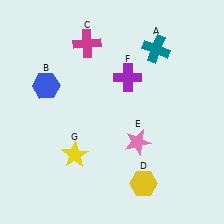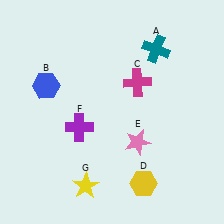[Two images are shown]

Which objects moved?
The objects that moved are: the magenta cross (C), the purple cross (F), the yellow star (G).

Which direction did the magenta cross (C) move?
The magenta cross (C) moved right.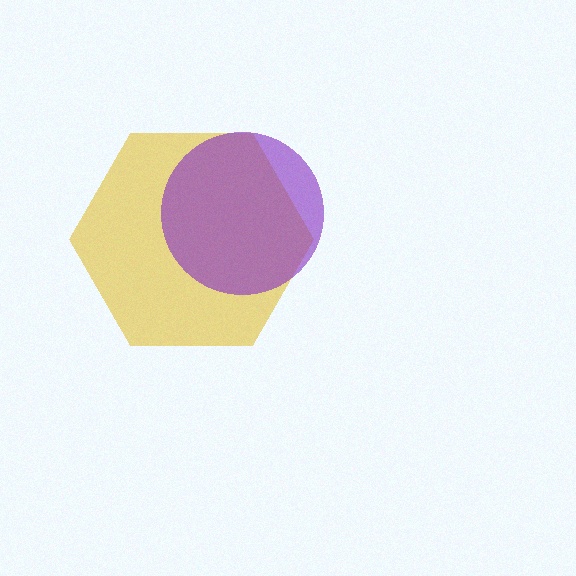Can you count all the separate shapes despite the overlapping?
Yes, there are 2 separate shapes.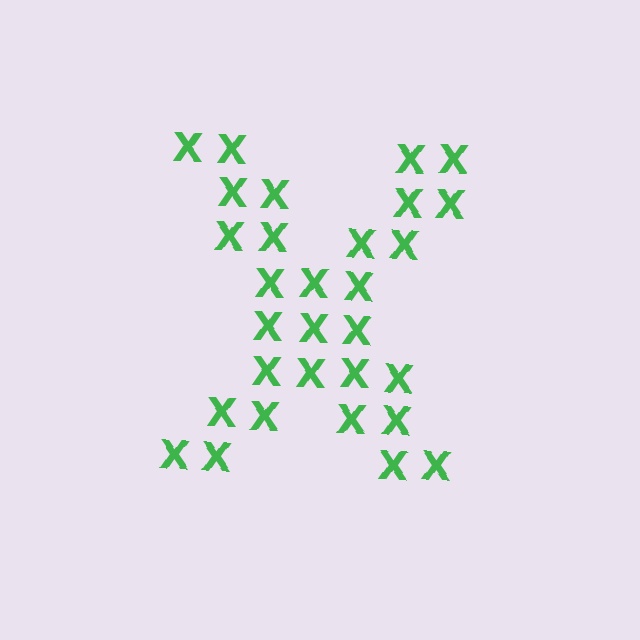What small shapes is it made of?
It is made of small letter X's.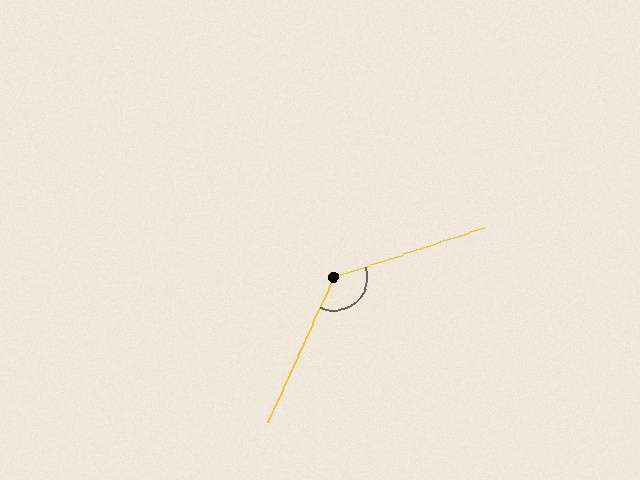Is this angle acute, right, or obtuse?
It is obtuse.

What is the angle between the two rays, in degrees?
Approximately 133 degrees.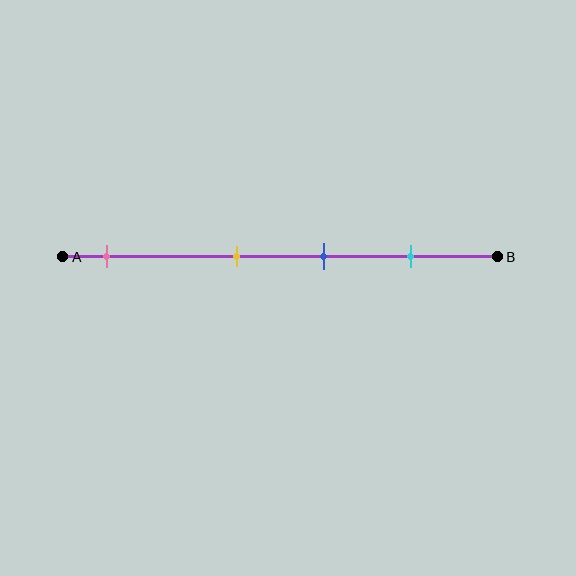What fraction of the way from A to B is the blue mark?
The blue mark is approximately 60% (0.6) of the way from A to B.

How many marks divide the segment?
There are 4 marks dividing the segment.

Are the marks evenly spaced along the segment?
No, the marks are not evenly spaced.